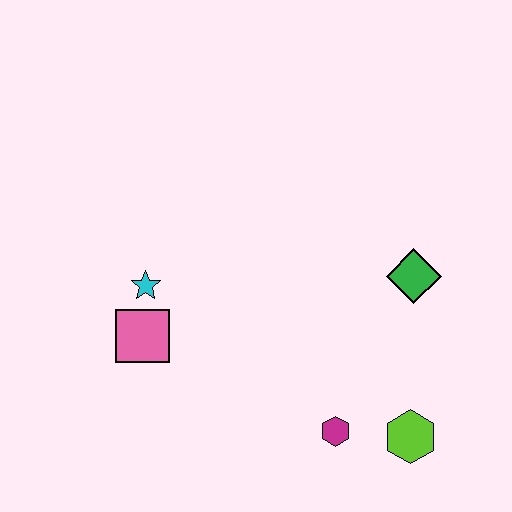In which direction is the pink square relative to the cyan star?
The pink square is below the cyan star.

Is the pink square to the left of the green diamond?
Yes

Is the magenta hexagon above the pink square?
No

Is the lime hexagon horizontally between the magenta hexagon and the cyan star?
No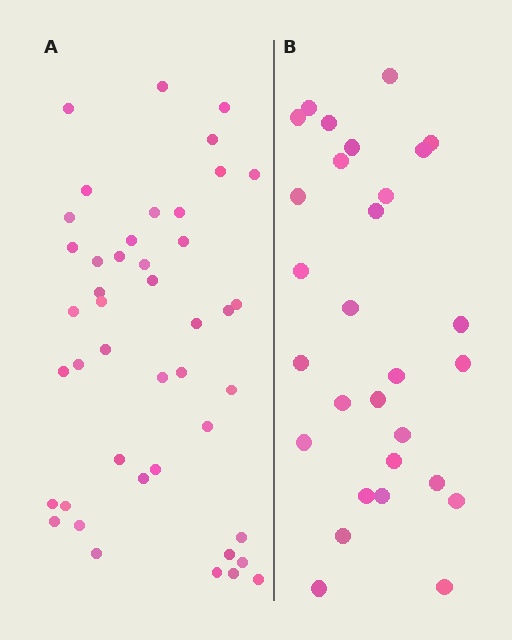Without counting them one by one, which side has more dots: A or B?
Region A (the left region) has more dots.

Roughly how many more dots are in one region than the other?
Region A has approximately 15 more dots than region B.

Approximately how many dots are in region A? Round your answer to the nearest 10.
About 40 dots. (The exact count is 44, which rounds to 40.)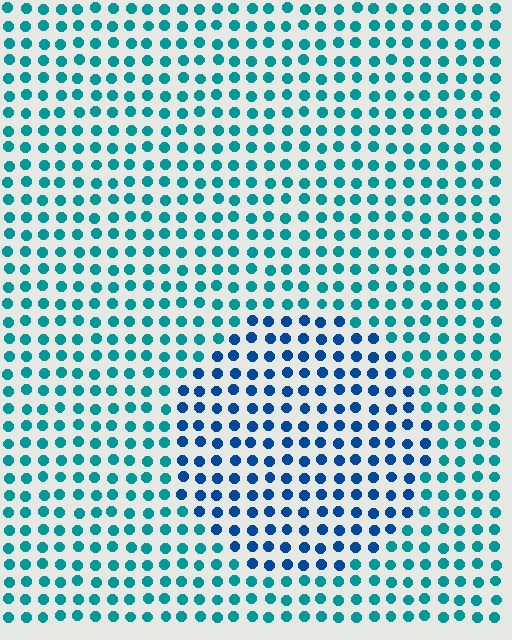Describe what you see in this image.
The image is filled with small teal elements in a uniform arrangement. A circle-shaped region is visible where the elements are tinted to a slightly different hue, forming a subtle color boundary.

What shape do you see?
I see a circle.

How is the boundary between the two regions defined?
The boundary is defined purely by a slight shift in hue (about 33 degrees). Spacing, size, and orientation are identical on both sides.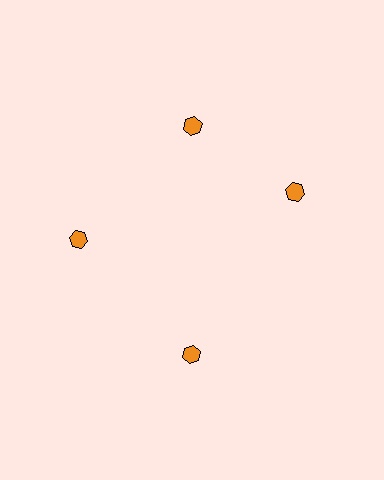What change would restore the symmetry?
The symmetry would be restored by rotating it back into even spacing with its neighbors so that all 4 hexagons sit at equal angles and equal distance from the center.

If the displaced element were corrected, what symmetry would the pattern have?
It would have 4-fold rotational symmetry — the pattern would map onto itself every 90 degrees.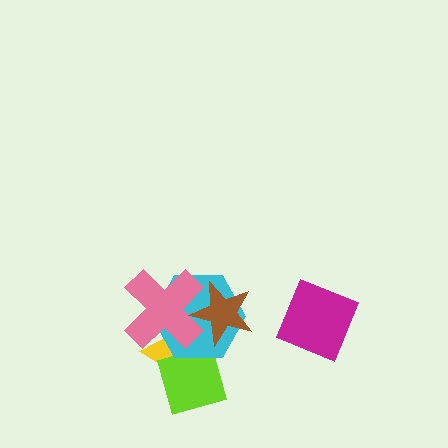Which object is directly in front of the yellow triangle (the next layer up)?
The lime square is directly in front of the yellow triangle.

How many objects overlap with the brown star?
3 objects overlap with the brown star.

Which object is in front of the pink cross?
The brown star is in front of the pink cross.